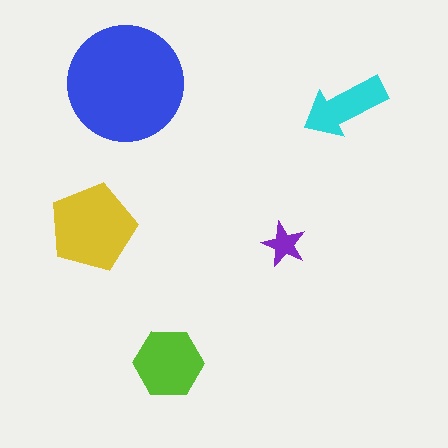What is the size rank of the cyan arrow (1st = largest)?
4th.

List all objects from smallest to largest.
The purple star, the cyan arrow, the lime hexagon, the yellow pentagon, the blue circle.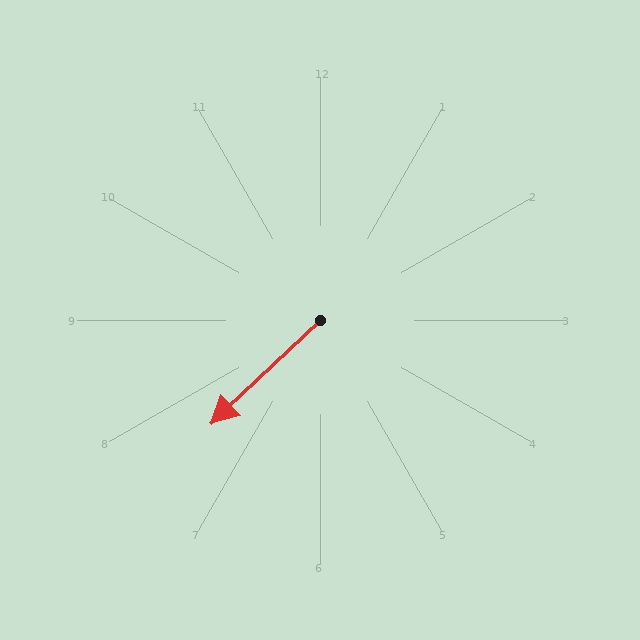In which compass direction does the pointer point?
Southwest.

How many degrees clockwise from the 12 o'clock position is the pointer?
Approximately 226 degrees.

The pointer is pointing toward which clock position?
Roughly 8 o'clock.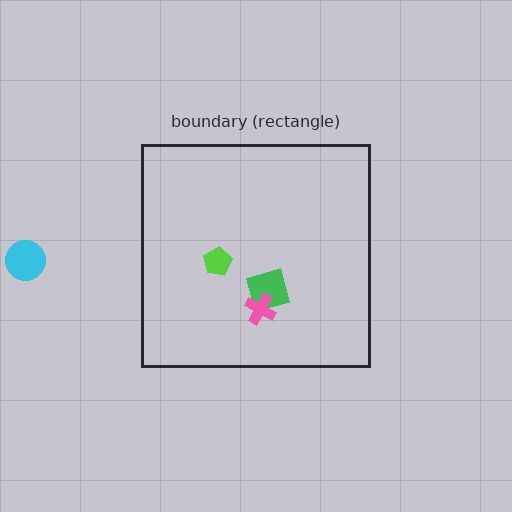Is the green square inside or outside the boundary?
Inside.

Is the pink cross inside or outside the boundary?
Inside.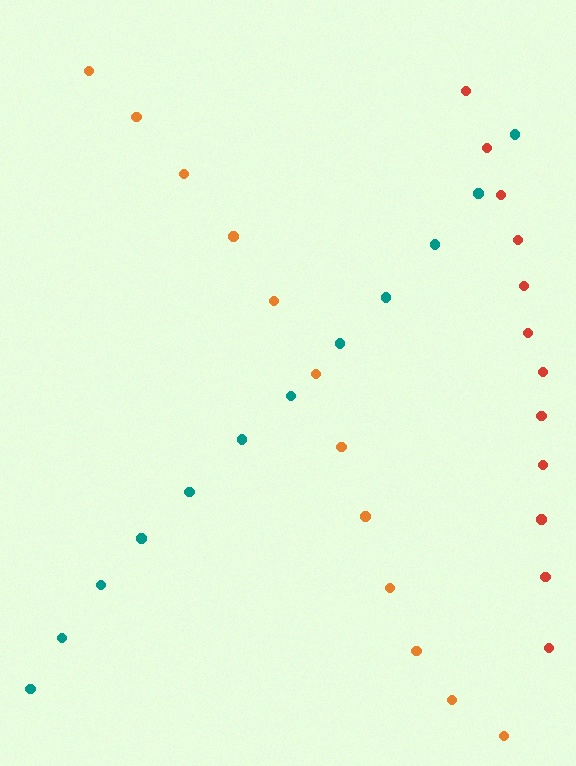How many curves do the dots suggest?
There are 3 distinct paths.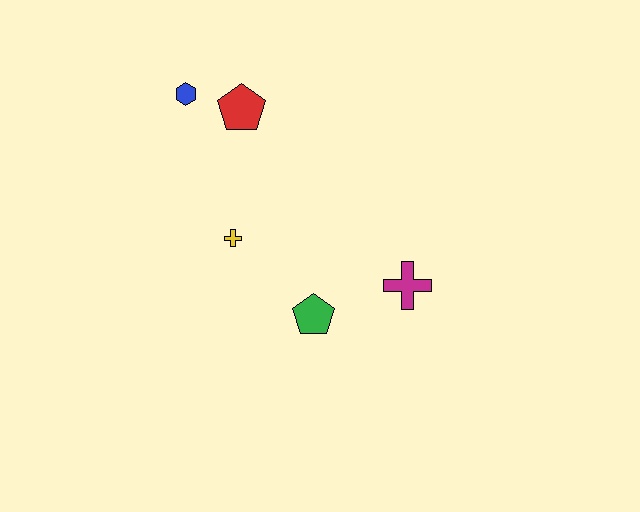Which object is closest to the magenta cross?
The green pentagon is closest to the magenta cross.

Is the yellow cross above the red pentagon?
No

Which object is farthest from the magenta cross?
The blue hexagon is farthest from the magenta cross.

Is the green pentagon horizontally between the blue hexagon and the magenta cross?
Yes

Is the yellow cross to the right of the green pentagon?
No